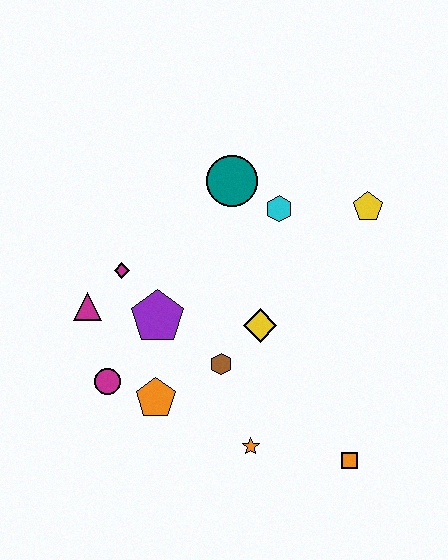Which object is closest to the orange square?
The orange star is closest to the orange square.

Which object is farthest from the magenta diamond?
The orange square is farthest from the magenta diamond.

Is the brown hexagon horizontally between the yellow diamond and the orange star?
No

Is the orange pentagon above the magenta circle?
No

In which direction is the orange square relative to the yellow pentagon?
The orange square is below the yellow pentagon.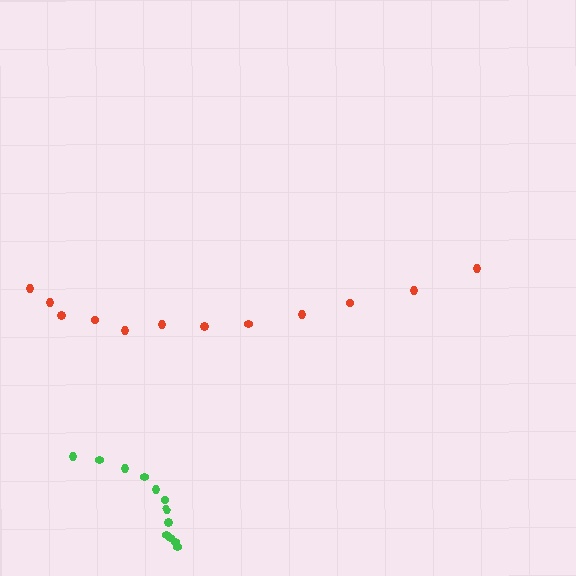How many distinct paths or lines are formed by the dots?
There are 2 distinct paths.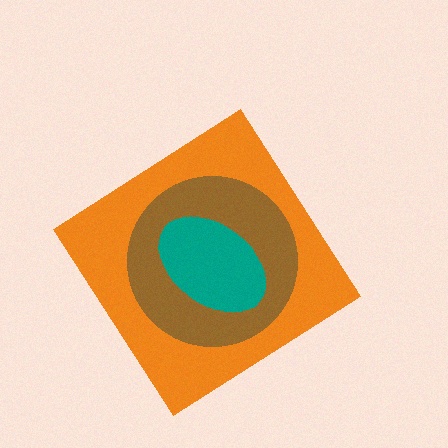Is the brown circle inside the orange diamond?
Yes.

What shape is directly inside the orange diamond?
The brown circle.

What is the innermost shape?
The teal ellipse.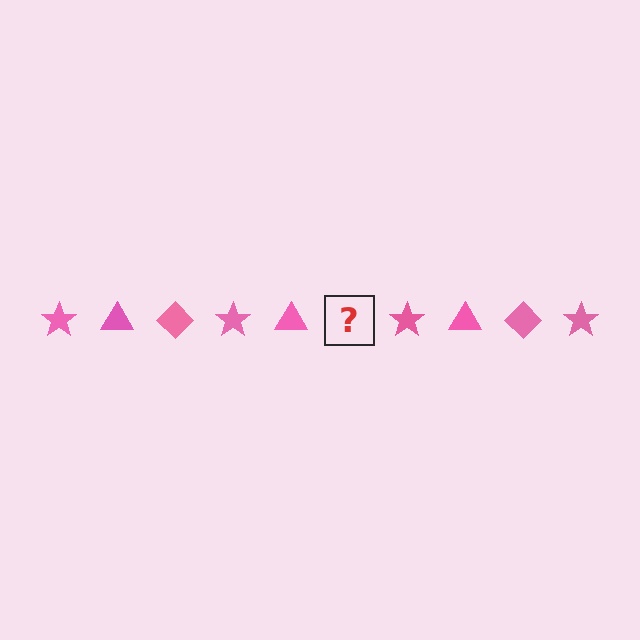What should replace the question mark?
The question mark should be replaced with a pink diamond.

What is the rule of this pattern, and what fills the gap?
The rule is that the pattern cycles through star, triangle, diamond shapes in pink. The gap should be filled with a pink diamond.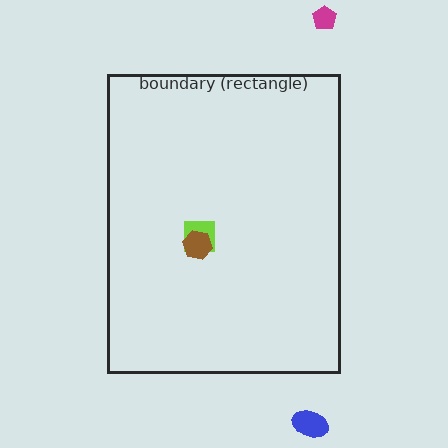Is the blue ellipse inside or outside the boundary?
Outside.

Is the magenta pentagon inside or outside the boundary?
Outside.